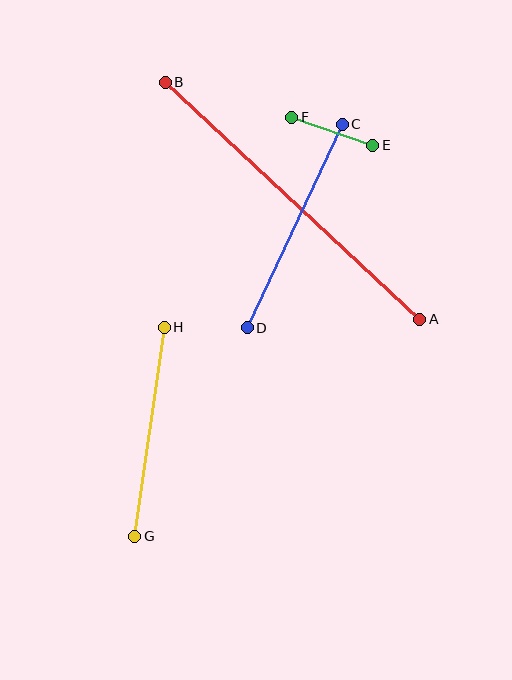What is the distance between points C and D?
The distance is approximately 225 pixels.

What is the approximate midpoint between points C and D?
The midpoint is at approximately (295, 226) pixels.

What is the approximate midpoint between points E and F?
The midpoint is at approximately (332, 131) pixels.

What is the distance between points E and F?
The distance is approximately 85 pixels.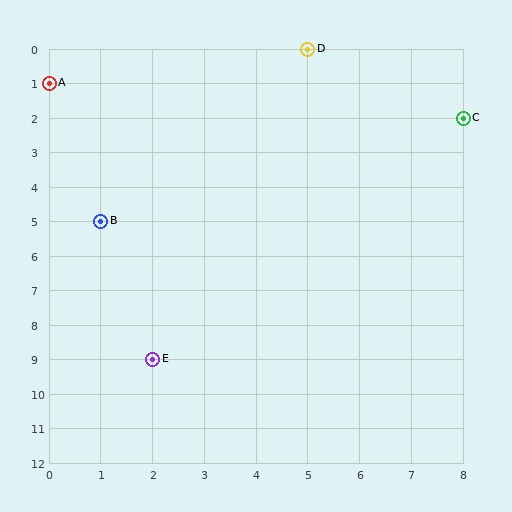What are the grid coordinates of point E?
Point E is at grid coordinates (2, 9).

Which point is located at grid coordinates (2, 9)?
Point E is at (2, 9).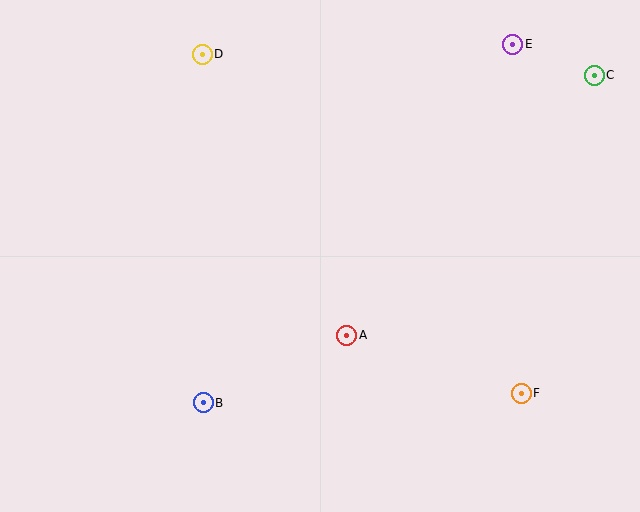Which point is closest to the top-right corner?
Point C is closest to the top-right corner.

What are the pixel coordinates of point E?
Point E is at (513, 44).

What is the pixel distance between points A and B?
The distance between A and B is 158 pixels.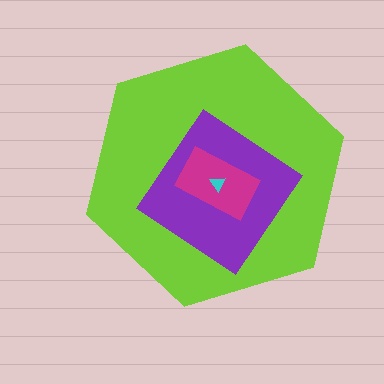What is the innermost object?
The cyan triangle.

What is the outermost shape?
The lime hexagon.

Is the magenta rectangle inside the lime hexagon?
Yes.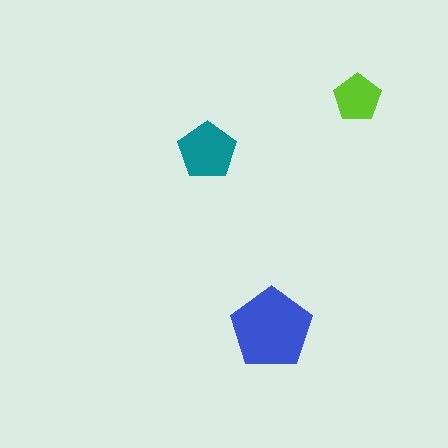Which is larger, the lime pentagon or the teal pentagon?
The teal one.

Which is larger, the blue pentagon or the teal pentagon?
The blue one.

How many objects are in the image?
There are 3 objects in the image.